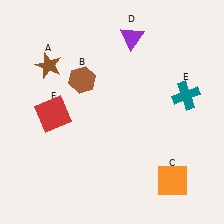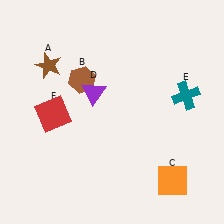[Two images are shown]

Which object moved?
The purple triangle (D) moved down.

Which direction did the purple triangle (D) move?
The purple triangle (D) moved down.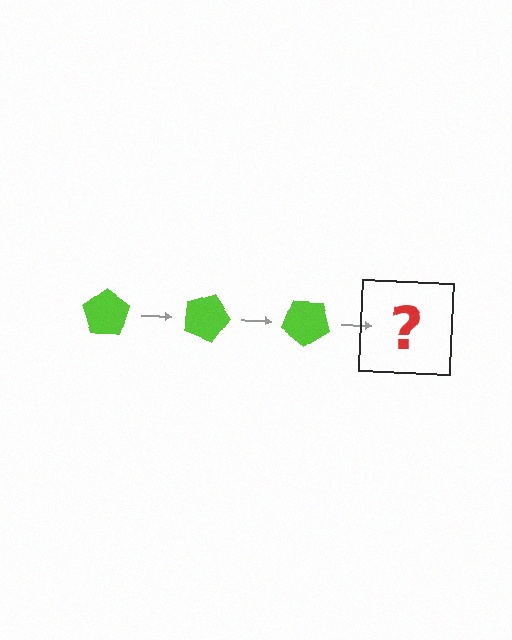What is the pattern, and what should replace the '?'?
The pattern is that the pentagon rotates 20 degrees each step. The '?' should be a lime pentagon rotated 60 degrees.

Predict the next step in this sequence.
The next step is a lime pentagon rotated 60 degrees.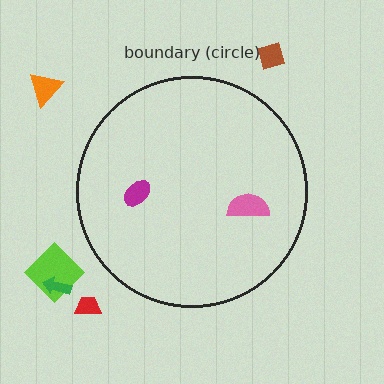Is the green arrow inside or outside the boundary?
Outside.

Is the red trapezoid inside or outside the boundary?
Outside.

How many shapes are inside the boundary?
2 inside, 5 outside.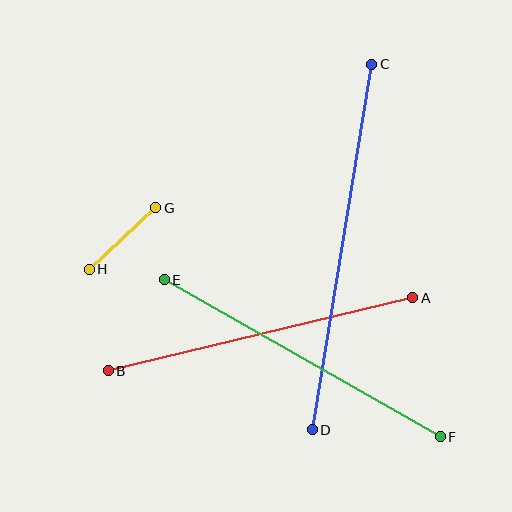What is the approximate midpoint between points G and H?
The midpoint is at approximately (123, 238) pixels.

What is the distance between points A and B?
The distance is approximately 313 pixels.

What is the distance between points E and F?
The distance is approximately 317 pixels.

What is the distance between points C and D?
The distance is approximately 370 pixels.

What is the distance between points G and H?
The distance is approximately 91 pixels.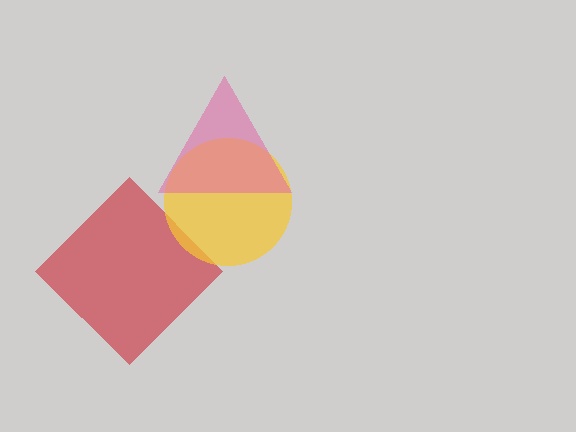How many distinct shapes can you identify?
There are 3 distinct shapes: a red diamond, a yellow circle, a pink triangle.